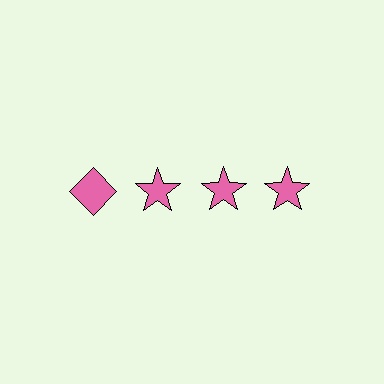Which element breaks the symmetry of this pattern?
The pink diamond in the top row, leftmost column breaks the symmetry. All other shapes are pink stars.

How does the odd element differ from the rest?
It has a different shape: diamond instead of star.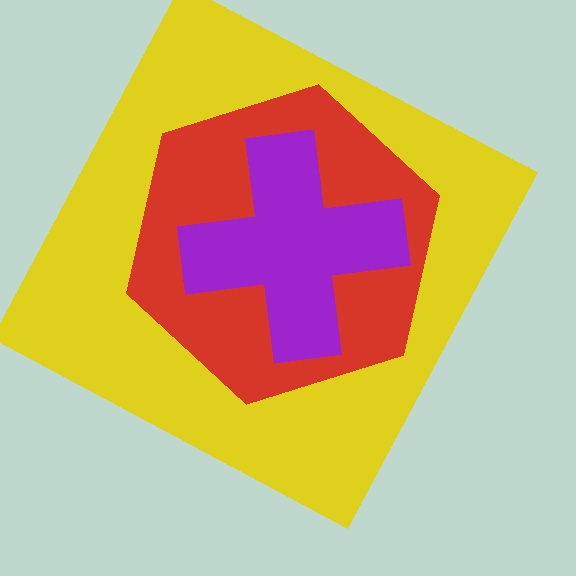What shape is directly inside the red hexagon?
The purple cross.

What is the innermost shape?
The purple cross.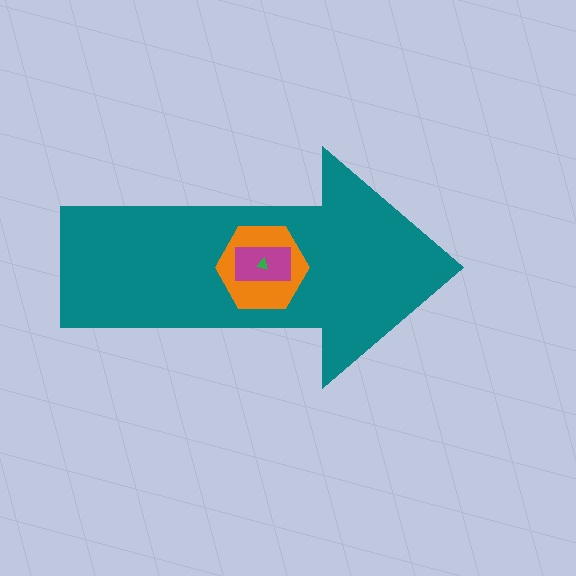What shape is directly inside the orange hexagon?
The magenta rectangle.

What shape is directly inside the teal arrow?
The orange hexagon.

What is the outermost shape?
The teal arrow.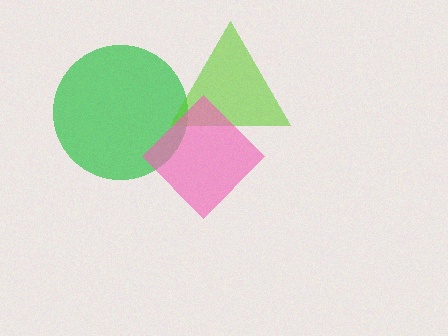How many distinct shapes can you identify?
There are 3 distinct shapes: a green circle, a lime triangle, a pink diamond.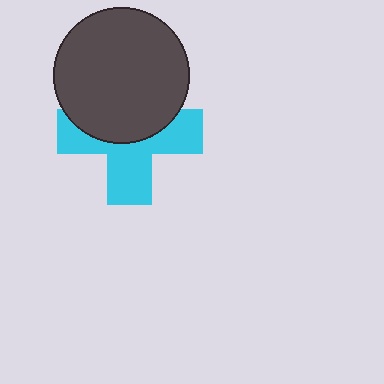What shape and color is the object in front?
The object in front is a dark gray circle.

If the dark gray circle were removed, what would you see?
You would see the complete cyan cross.